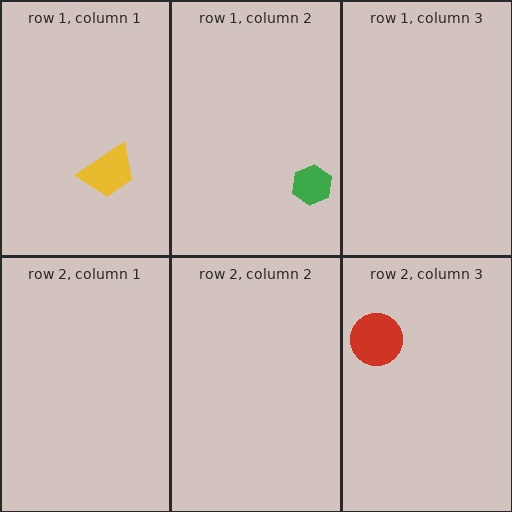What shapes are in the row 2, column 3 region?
The red circle.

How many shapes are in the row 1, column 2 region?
1.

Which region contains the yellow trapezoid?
The row 1, column 1 region.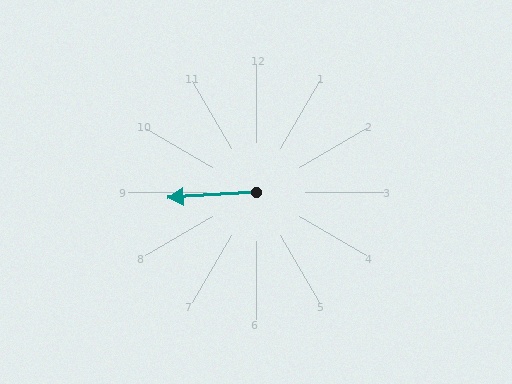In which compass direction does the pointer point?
West.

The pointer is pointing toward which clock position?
Roughly 9 o'clock.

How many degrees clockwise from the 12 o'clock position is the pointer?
Approximately 266 degrees.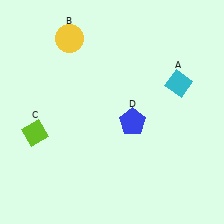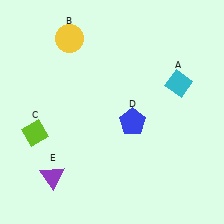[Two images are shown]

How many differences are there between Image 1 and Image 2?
There is 1 difference between the two images.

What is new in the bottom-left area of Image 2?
A purple triangle (E) was added in the bottom-left area of Image 2.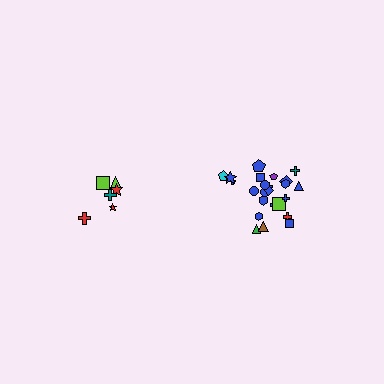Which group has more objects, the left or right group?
The right group.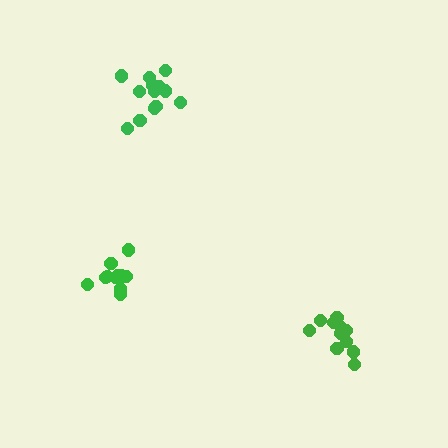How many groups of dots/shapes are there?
There are 3 groups.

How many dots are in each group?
Group 1: 11 dots, Group 2: 13 dots, Group 3: 12 dots (36 total).